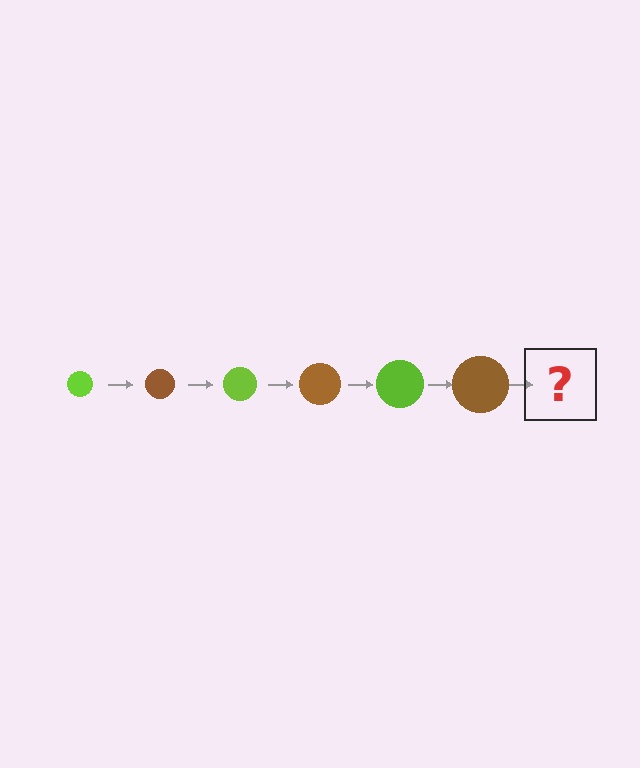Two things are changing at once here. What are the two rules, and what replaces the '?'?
The two rules are that the circle grows larger each step and the color cycles through lime and brown. The '?' should be a lime circle, larger than the previous one.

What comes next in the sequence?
The next element should be a lime circle, larger than the previous one.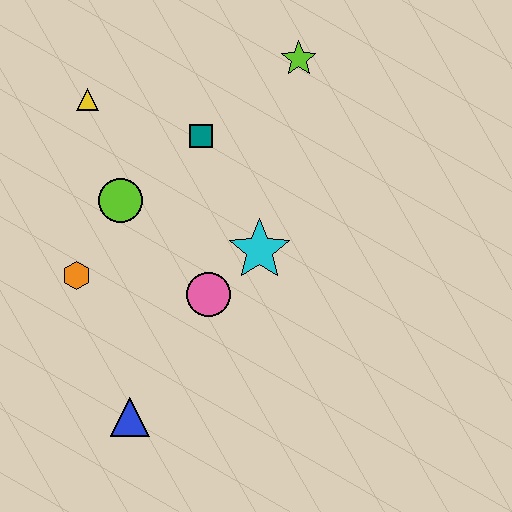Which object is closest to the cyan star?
The pink circle is closest to the cyan star.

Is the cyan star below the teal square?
Yes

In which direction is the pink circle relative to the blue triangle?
The pink circle is above the blue triangle.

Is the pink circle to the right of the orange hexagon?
Yes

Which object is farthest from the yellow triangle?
The blue triangle is farthest from the yellow triangle.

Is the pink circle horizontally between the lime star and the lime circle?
Yes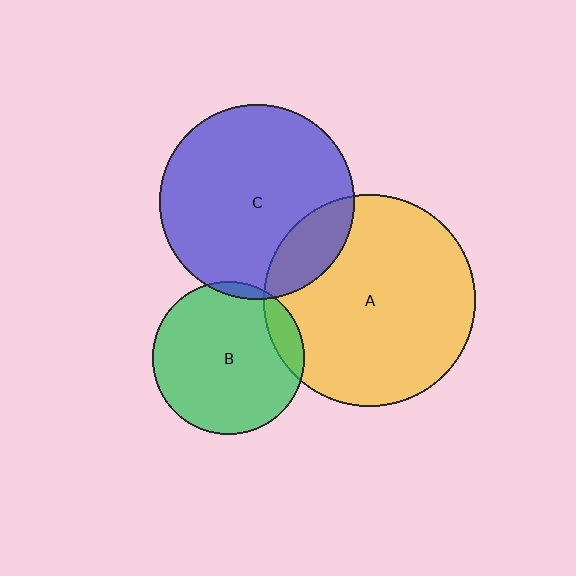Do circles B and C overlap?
Yes.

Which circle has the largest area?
Circle A (yellow).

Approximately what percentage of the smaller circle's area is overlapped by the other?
Approximately 5%.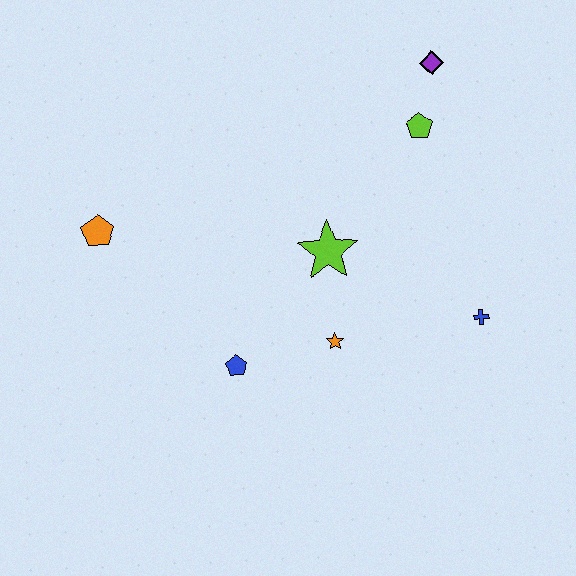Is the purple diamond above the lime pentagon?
Yes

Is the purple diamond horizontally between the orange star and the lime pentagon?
No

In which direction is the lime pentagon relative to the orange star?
The lime pentagon is above the orange star.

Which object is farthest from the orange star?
The purple diamond is farthest from the orange star.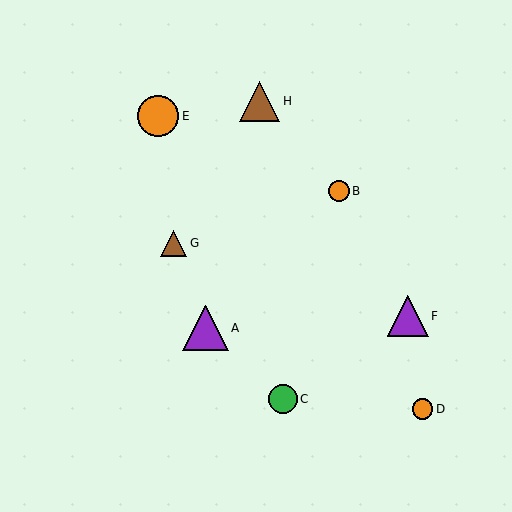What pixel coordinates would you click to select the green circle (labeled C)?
Click at (283, 399) to select the green circle C.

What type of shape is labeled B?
Shape B is an orange circle.